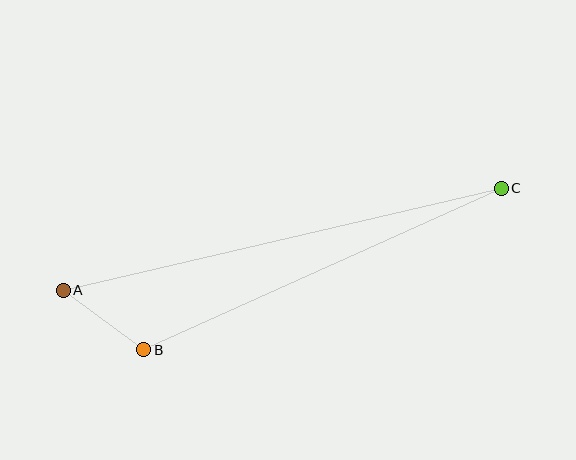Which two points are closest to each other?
Points A and B are closest to each other.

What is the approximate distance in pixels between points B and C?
The distance between B and C is approximately 392 pixels.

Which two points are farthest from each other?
Points A and C are farthest from each other.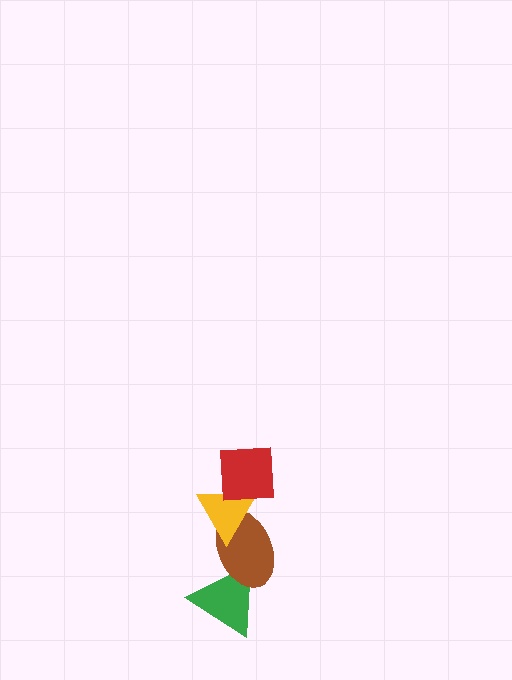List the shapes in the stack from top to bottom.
From top to bottom: the red square, the yellow triangle, the brown ellipse, the green triangle.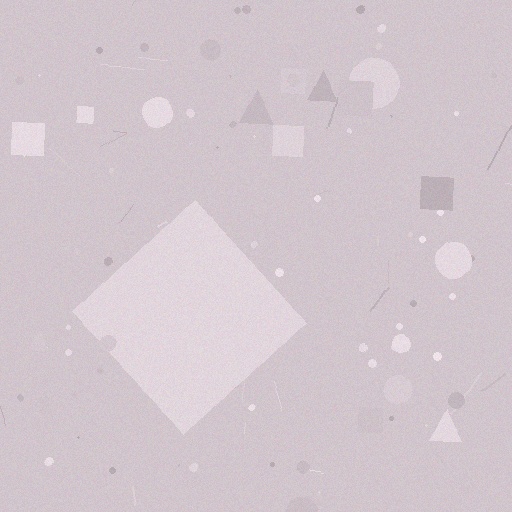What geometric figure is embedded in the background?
A diamond is embedded in the background.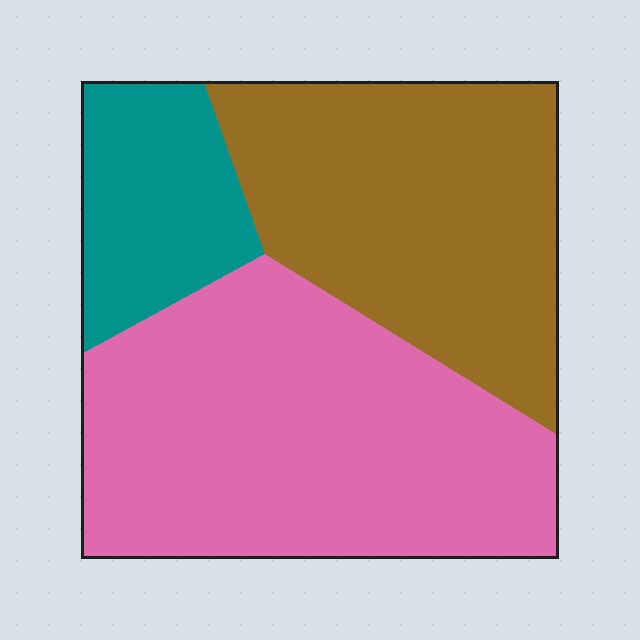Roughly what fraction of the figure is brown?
Brown covers around 35% of the figure.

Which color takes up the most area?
Pink, at roughly 50%.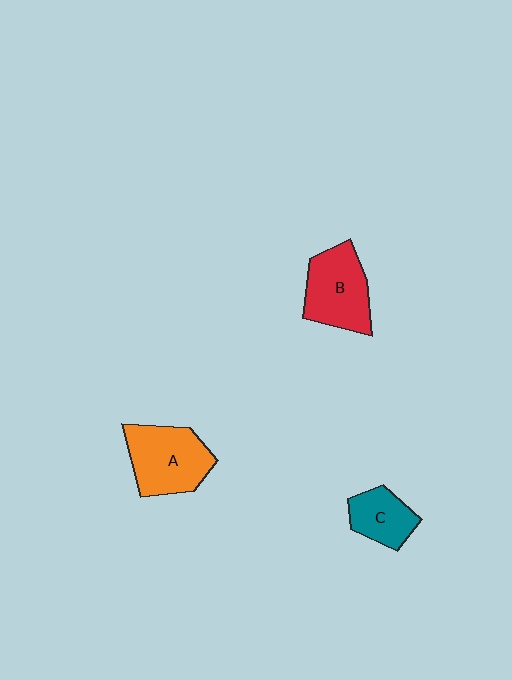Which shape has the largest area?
Shape A (orange).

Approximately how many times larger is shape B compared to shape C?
Approximately 1.5 times.